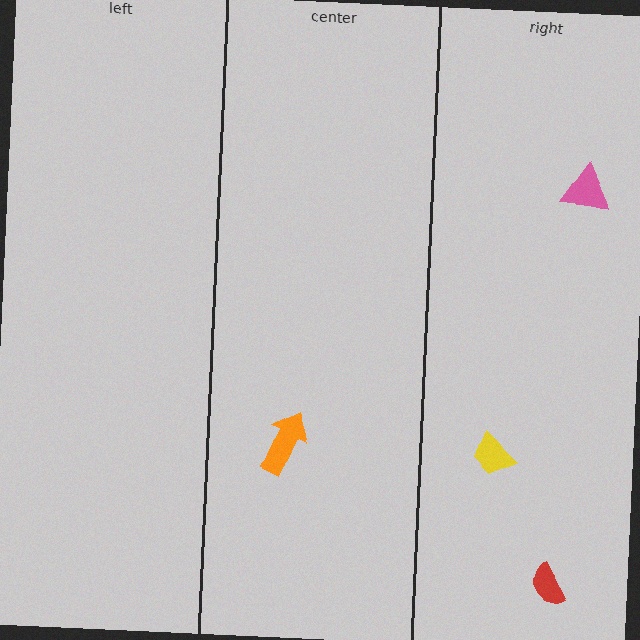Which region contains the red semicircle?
The right region.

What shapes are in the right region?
The pink triangle, the yellow trapezoid, the red semicircle.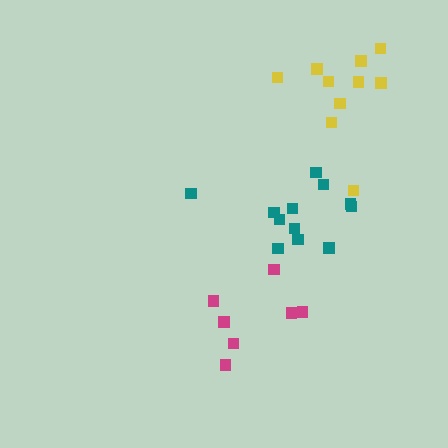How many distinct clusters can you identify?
There are 3 distinct clusters.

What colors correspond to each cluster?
The clusters are colored: teal, magenta, yellow.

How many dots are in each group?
Group 1: 12 dots, Group 2: 7 dots, Group 3: 10 dots (29 total).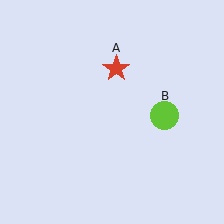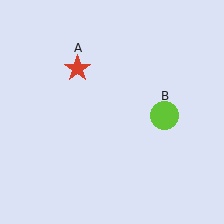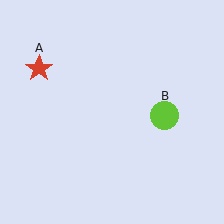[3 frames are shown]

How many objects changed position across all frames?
1 object changed position: red star (object A).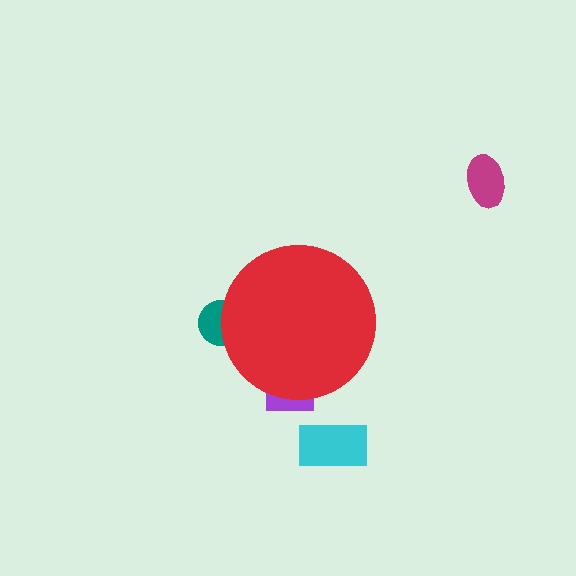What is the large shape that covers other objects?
A red circle.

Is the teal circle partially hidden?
Yes, the teal circle is partially hidden behind the red circle.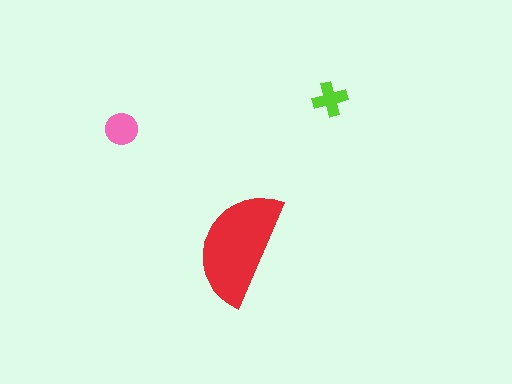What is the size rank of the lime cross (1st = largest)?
3rd.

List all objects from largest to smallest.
The red semicircle, the pink circle, the lime cross.